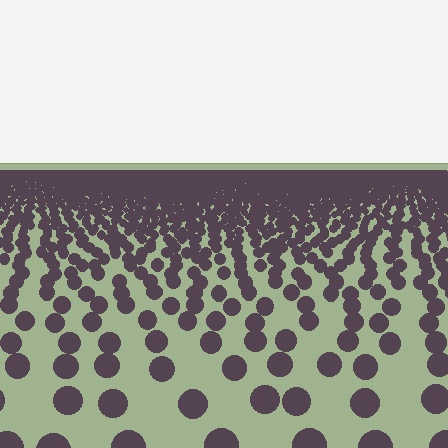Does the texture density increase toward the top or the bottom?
Density increases toward the top.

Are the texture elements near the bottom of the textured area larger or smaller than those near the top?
Larger. Near the bottom, elements are closer to the viewer and appear at a bigger on-screen size.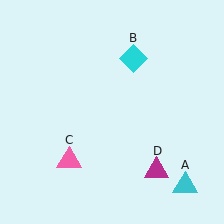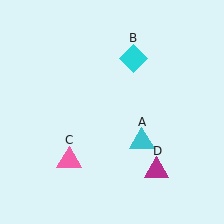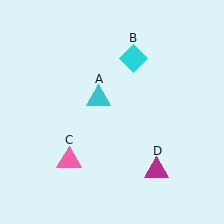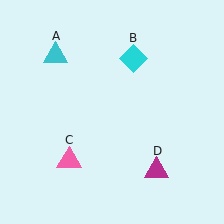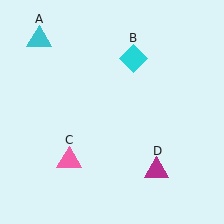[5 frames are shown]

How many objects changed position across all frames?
1 object changed position: cyan triangle (object A).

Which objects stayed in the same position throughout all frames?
Cyan diamond (object B) and pink triangle (object C) and magenta triangle (object D) remained stationary.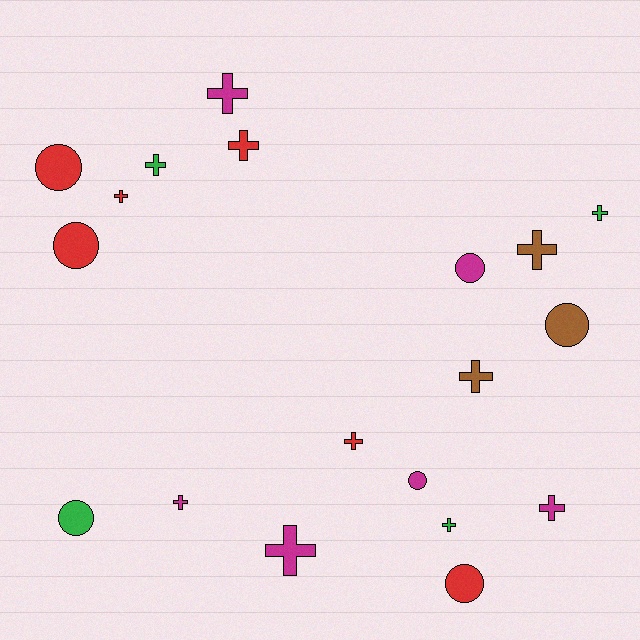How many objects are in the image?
There are 19 objects.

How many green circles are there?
There is 1 green circle.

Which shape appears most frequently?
Cross, with 12 objects.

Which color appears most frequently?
Red, with 6 objects.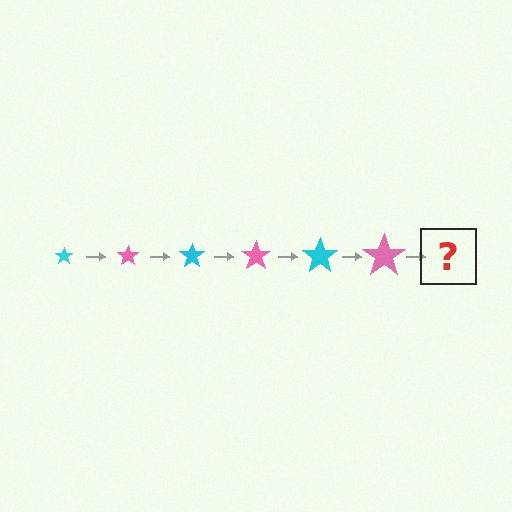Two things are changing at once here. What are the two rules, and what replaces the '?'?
The two rules are that the star grows larger each step and the color cycles through cyan and pink. The '?' should be a cyan star, larger than the previous one.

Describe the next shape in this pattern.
It should be a cyan star, larger than the previous one.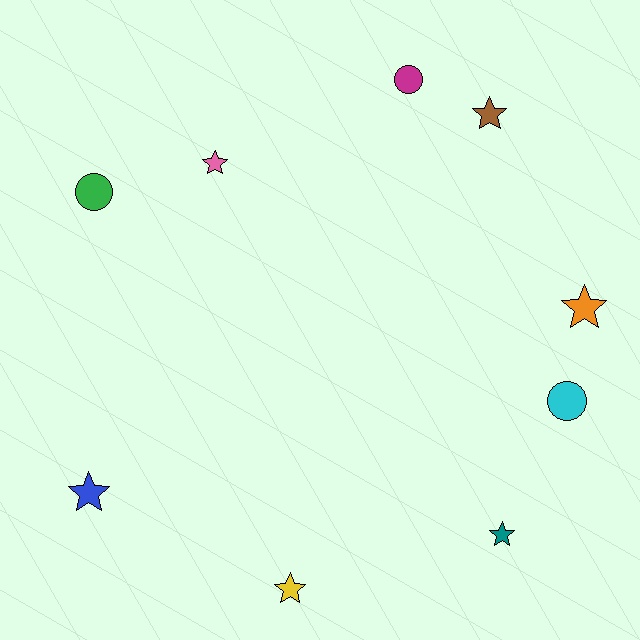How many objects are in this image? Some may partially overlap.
There are 9 objects.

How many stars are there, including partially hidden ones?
There are 6 stars.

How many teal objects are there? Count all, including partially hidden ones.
There is 1 teal object.